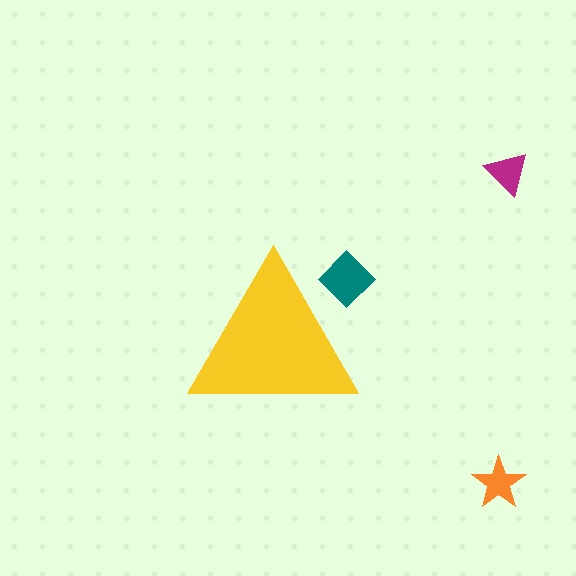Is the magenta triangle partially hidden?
No, the magenta triangle is fully visible.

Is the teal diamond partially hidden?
Yes, the teal diamond is partially hidden behind the yellow triangle.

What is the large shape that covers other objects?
A yellow triangle.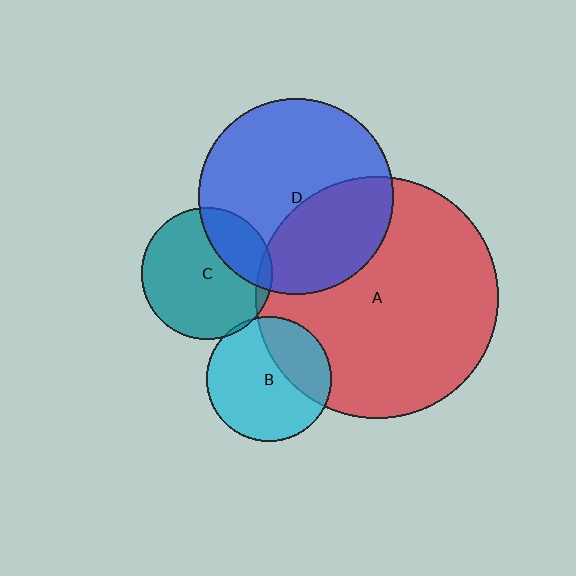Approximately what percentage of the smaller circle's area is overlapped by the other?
Approximately 30%.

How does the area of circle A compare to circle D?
Approximately 1.5 times.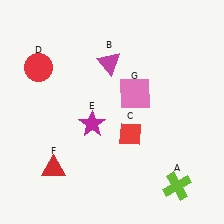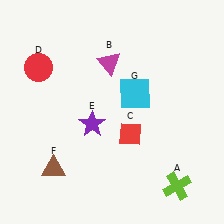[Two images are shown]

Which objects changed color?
E changed from magenta to purple. F changed from red to brown. G changed from pink to cyan.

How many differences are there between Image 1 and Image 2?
There are 3 differences between the two images.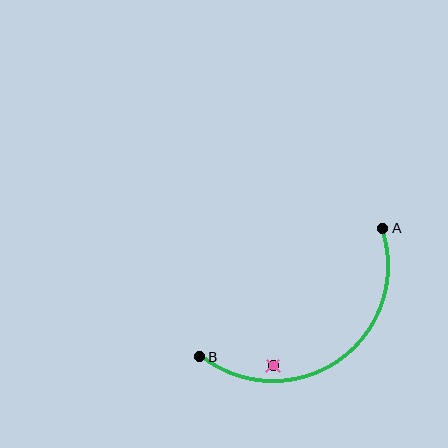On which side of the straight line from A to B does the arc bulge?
The arc bulges below and to the right of the straight line connecting A and B.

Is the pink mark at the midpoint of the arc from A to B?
No — the pink mark does not lie on the arc at all. It sits slightly inside the curve.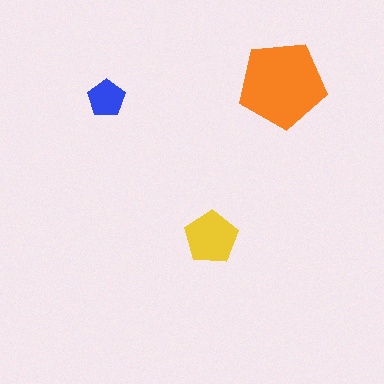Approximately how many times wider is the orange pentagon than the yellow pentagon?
About 1.5 times wider.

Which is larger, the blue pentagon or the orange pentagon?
The orange one.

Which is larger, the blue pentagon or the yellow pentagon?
The yellow one.